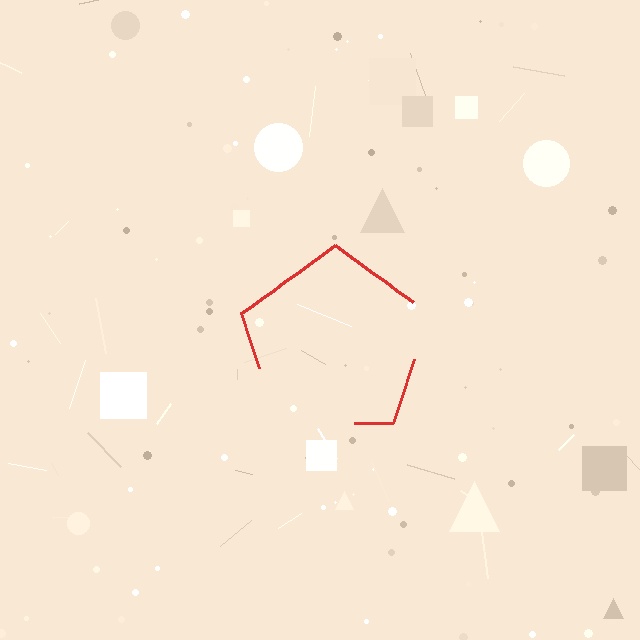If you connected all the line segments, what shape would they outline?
They would outline a pentagon.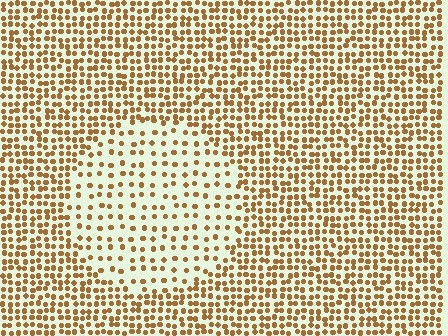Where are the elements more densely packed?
The elements are more densely packed outside the circle boundary.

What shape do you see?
I see a circle.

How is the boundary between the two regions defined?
The boundary is defined by a change in element density (approximately 2.2x ratio). All elements are the same color, size, and shape.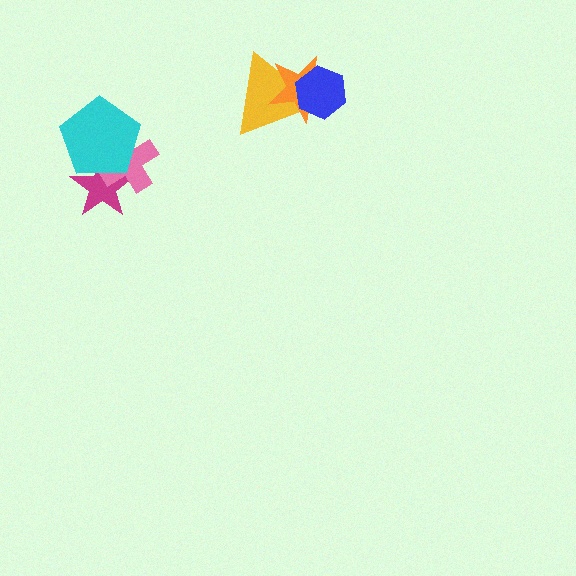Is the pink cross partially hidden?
Yes, it is partially covered by another shape.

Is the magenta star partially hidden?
Yes, it is partially covered by another shape.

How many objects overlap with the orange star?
2 objects overlap with the orange star.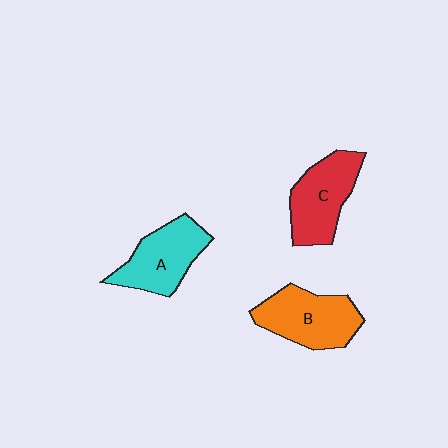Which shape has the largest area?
Shape B (orange).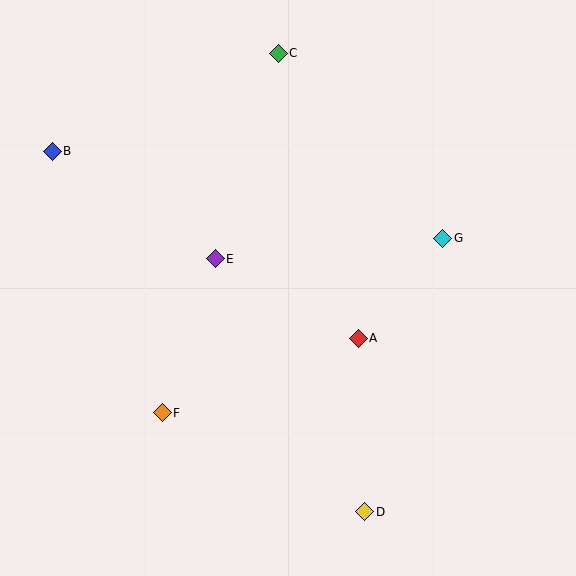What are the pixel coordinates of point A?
Point A is at (358, 338).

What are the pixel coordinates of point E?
Point E is at (215, 259).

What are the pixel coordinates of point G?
Point G is at (443, 238).